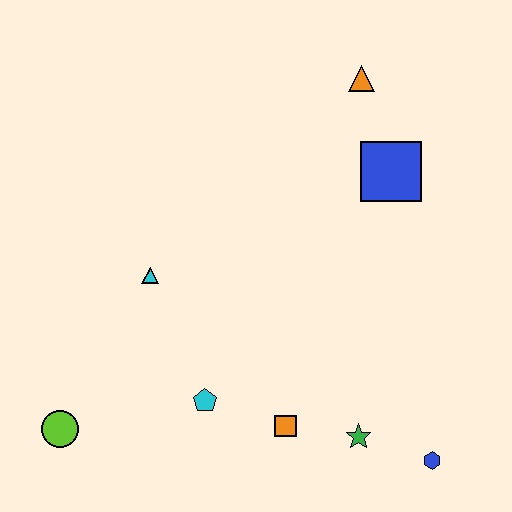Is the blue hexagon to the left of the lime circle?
No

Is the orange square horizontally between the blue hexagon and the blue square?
No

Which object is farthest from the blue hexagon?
The orange triangle is farthest from the blue hexagon.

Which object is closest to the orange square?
The green star is closest to the orange square.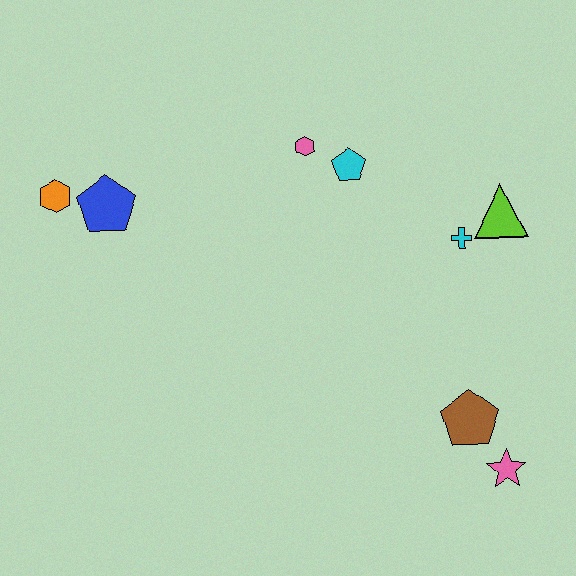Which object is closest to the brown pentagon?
The pink star is closest to the brown pentagon.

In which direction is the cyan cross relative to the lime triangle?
The cyan cross is to the left of the lime triangle.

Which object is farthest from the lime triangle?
The orange hexagon is farthest from the lime triangle.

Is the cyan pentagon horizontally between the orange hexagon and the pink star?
Yes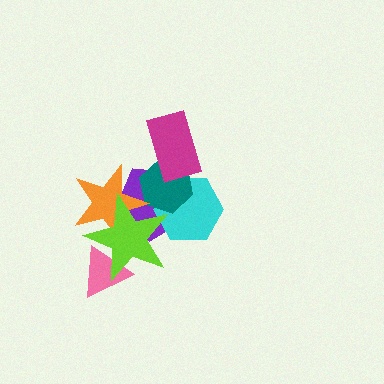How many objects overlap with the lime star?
5 objects overlap with the lime star.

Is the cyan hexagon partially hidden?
Yes, it is partially covered by another shape.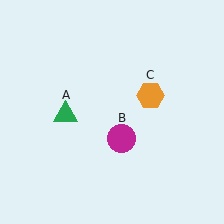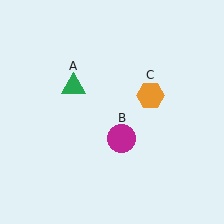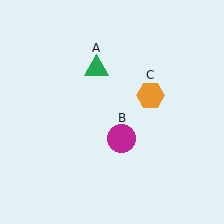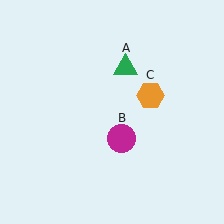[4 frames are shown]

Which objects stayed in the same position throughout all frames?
Magenta circle (object B) and orange hexagon (object C) remained stationary.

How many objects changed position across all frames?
1 object changed position: green triangle (object A).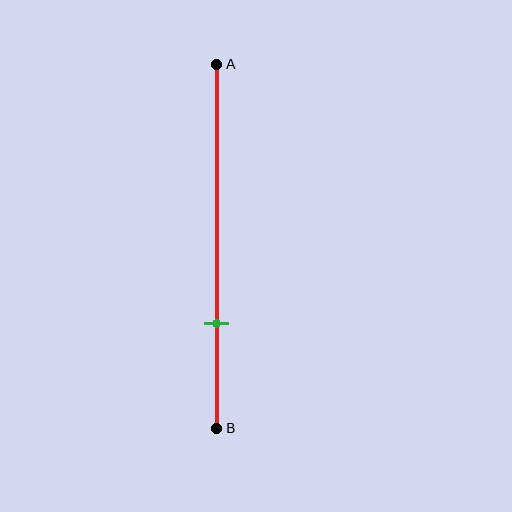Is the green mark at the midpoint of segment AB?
No, the mark is at about 70% from A, not at the 50% midpoint.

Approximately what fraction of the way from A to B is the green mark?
The green mark is approximately 70% of the way from A to B.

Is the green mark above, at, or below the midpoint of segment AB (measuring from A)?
The green mark is below the midpoint of segment AB.